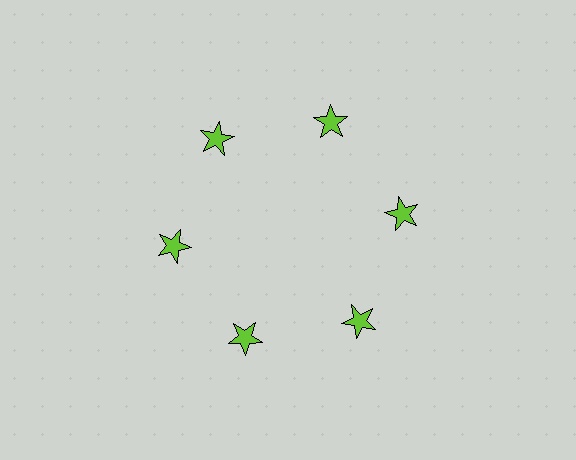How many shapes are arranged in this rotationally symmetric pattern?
There are 6 shapes, arranged in 6 groups of 1.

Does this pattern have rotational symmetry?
Yes, this pattern has 6-fold rotational symmetry. It looks the same after rotating 60 degrees around the center.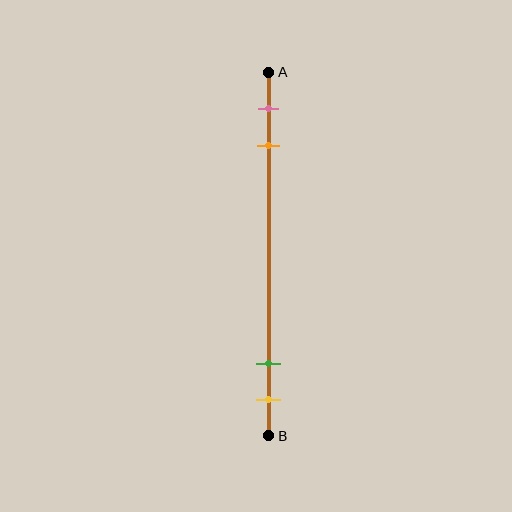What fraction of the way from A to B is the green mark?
The green mark is approximately 80% (0.8) of the way from A to B.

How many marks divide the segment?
There are 4 marks dividing the segment.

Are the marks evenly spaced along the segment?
No, the marks are not evenly spaced.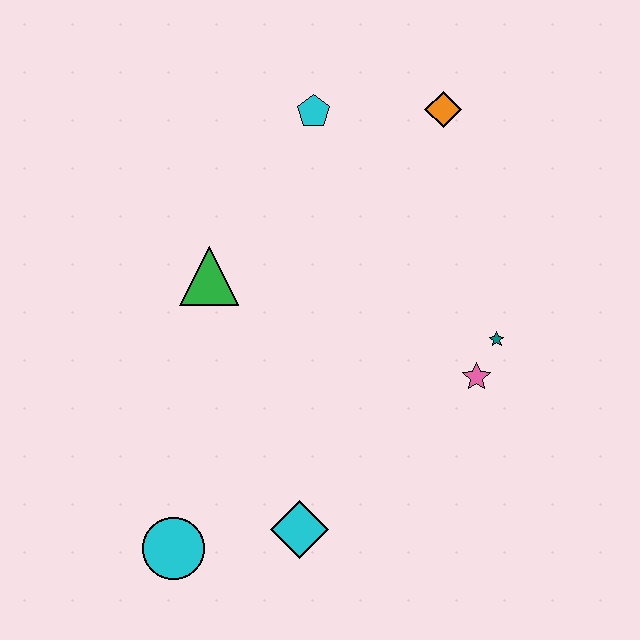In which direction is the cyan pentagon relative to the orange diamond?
The cyan pentagon is to the left of the orange diamond.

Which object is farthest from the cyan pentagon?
The cyan circle is farthest from the cyan pentagon.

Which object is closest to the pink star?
The teal star is closest to the pink star.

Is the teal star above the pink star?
Yes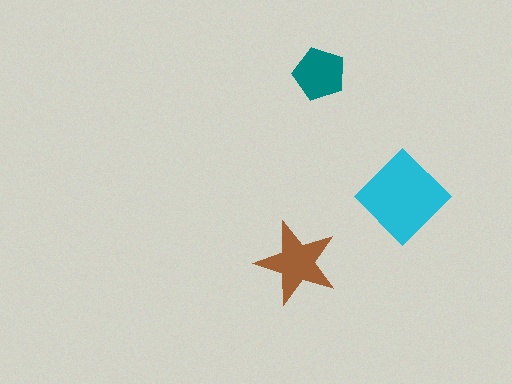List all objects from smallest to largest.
The teal pentagon, the brown star, the cyan diamond.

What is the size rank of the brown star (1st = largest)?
2nd.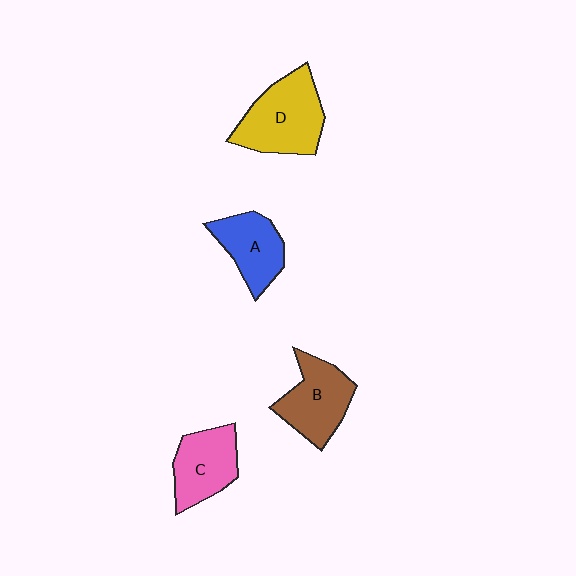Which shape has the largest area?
Shape D (yellow).